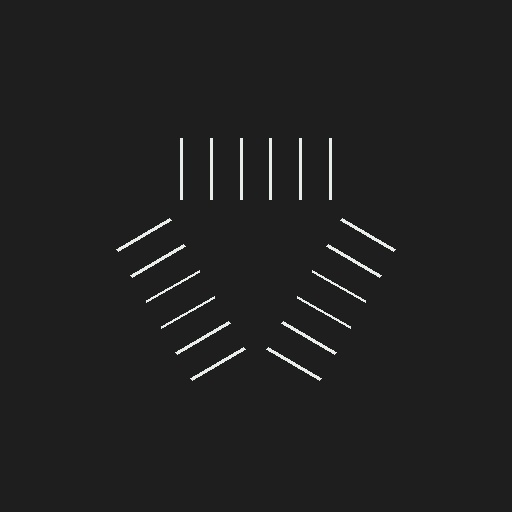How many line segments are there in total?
18 — 6 along each of the 3 edges.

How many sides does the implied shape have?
3 sides — the line-ends trace a triangle.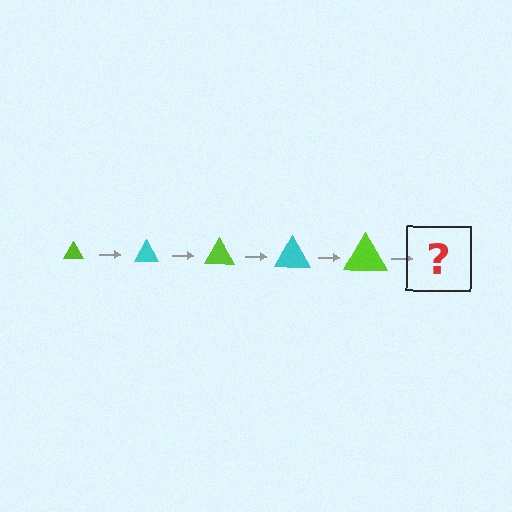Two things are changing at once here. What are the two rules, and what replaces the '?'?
The two rules are that the triangle grows larger each step and the color cycles through lime and cyan. The '?' should be a cyan triangle, larger than the previous one.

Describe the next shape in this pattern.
It should be a cyan triangle, larger than the previous one.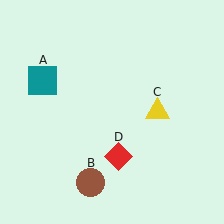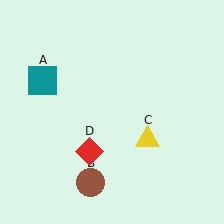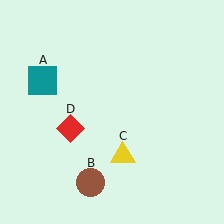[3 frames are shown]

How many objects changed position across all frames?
2 objects changed position: yellow triangle (object C), red diamond (object D).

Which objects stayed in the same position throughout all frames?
Teal square (object A) and brown circle (object B) remained stationary.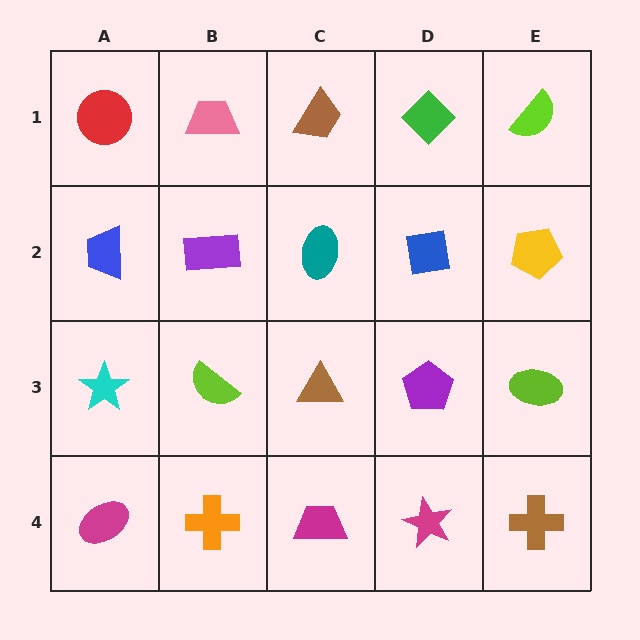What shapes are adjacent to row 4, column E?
A lime ellipse (row 3, column E), a magenta star (row 4, column D).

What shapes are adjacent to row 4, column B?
A lime semicircle (row 3, column B), a magenta ellipse (row 4, column A), a magenta trapezoid (row 4, column C).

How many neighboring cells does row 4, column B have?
3.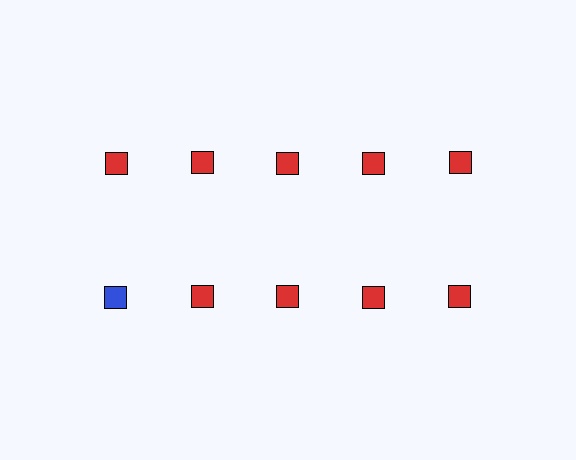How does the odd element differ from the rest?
It has a different color: blue instead of red.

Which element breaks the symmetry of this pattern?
The blue square in the second row, leftmost column breaks the symmetry. All other shapes are red squares.